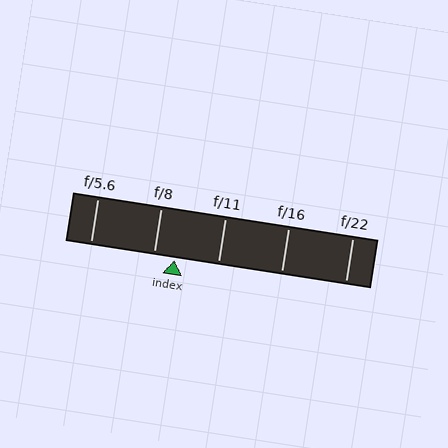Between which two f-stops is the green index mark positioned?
The index mark is between f/8 and f/11.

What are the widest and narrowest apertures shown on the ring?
The widest aperture shown is f/5.6 and the narrowest is f/22.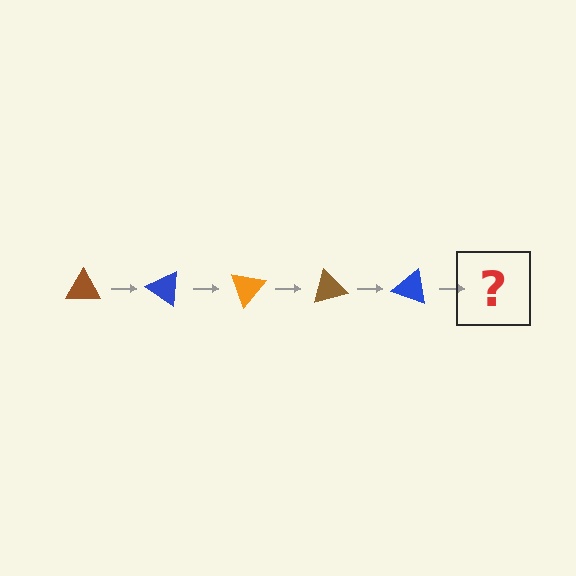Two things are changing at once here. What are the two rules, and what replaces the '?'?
The two rules are that it rotates 35 degrees each step and the color cycles through brown, blue, and orange. The '?' should be an orange triangle, rotated 175 degrees from the start.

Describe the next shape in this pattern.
It should be an orange triangle, rotated 175 degrees from the start.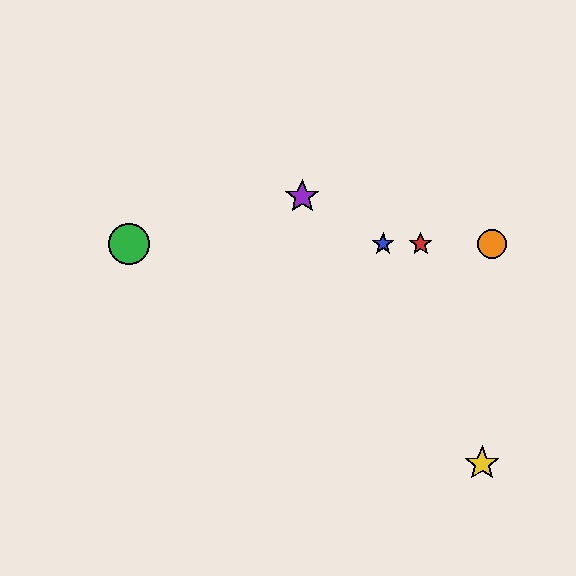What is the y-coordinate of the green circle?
The green circle is at y≈244.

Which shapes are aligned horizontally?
The red star, the blue star, the green circle, the orange circle are aligned horizontally.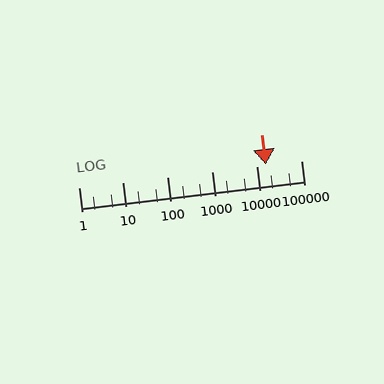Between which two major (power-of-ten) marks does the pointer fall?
The pointer is between 10000 and 100000.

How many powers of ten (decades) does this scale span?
The scale spans 5 decades, from 1 to 100000.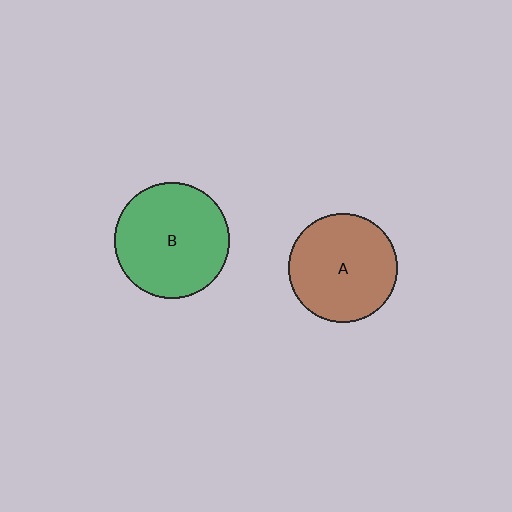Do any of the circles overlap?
No, none of the circles overlap.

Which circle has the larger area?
Circle B (green).